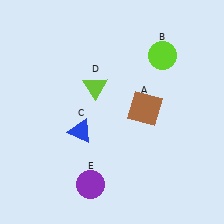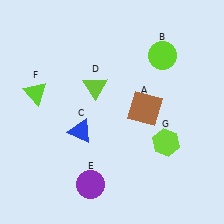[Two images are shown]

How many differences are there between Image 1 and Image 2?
There are 2 differences between the two images.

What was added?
A lime triangle (F), a lime hexagon (G) were added in Image 2.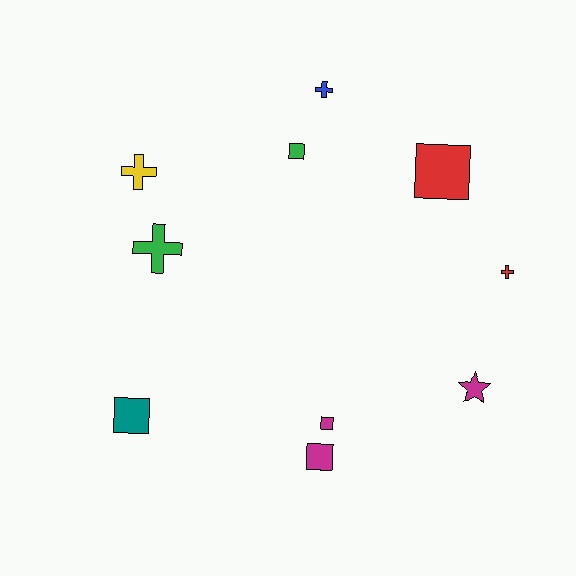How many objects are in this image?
There are 10 objects.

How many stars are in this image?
There is 1 star.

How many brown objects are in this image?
There are no brown objects.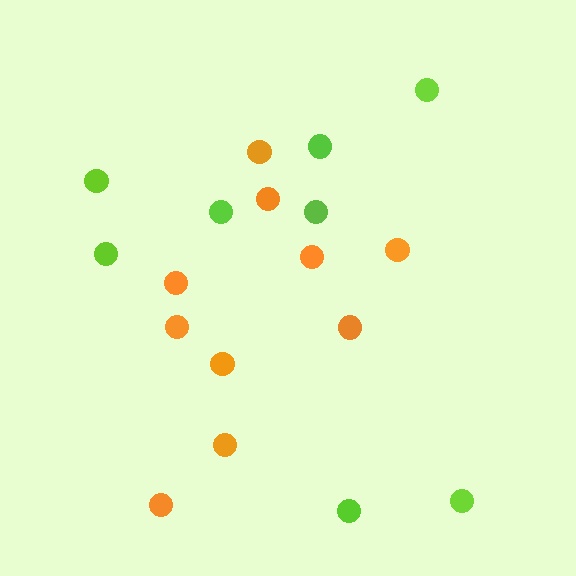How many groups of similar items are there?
There are 2 groups: one group of lime circles (8) and one group of orange circles (10).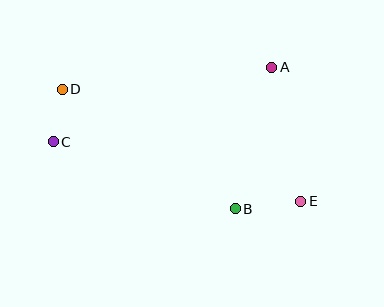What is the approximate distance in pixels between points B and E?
The distance between B and E is approximately 66 pixels.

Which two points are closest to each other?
Points C and D are closest to each other.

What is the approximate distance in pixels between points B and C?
The distance between B and C is approximately 194 pixels.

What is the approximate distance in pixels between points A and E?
The distance between A and E is approximately 137 pixels.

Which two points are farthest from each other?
Points D and E are farthest from each other.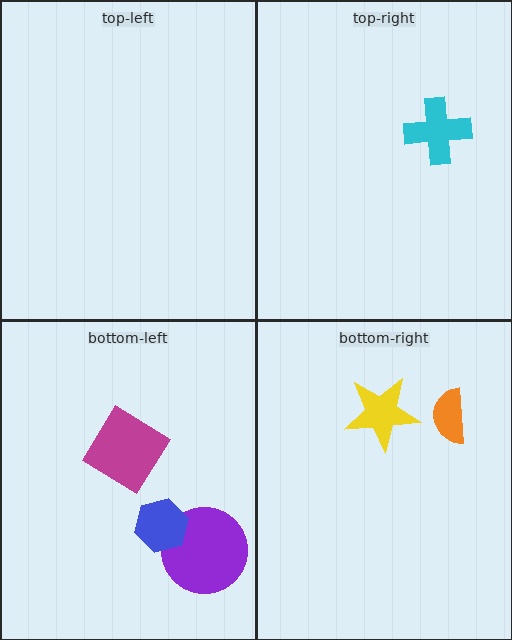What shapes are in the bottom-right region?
The yellow star, the orange semicircle.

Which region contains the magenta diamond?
The bottom-left region.